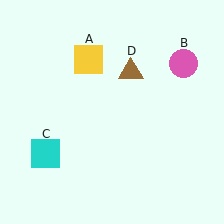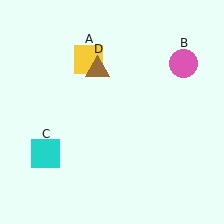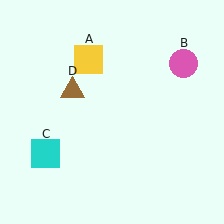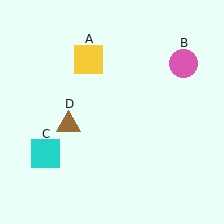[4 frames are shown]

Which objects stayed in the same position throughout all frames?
Yellow square (object A) and pink circle (object B) and cyan square (object C) remained stationary.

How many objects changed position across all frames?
1 object changed position: brown triangle (object D).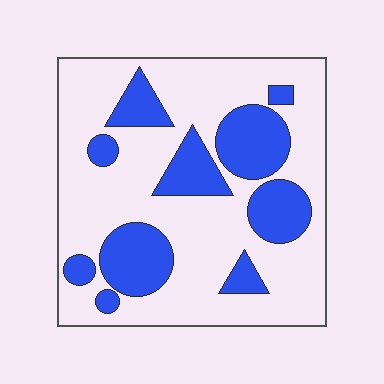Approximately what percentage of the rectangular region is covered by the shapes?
Approximately 30%.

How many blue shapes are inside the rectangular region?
10.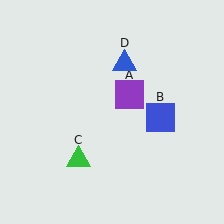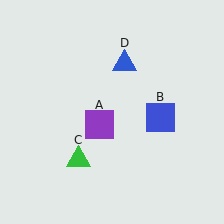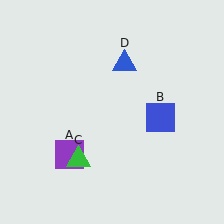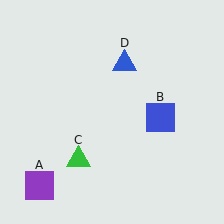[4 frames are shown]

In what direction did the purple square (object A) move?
The purple square (object A) moved down and to the left.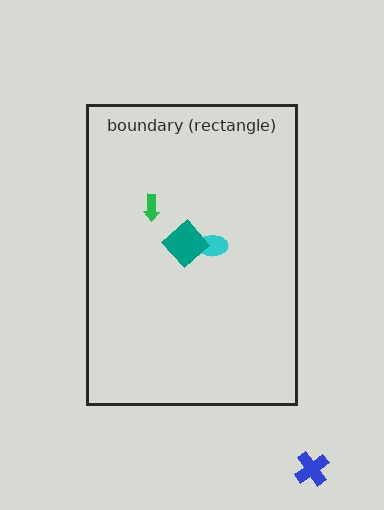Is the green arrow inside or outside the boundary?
Inside.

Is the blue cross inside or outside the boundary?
Outside.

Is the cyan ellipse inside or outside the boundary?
Inside.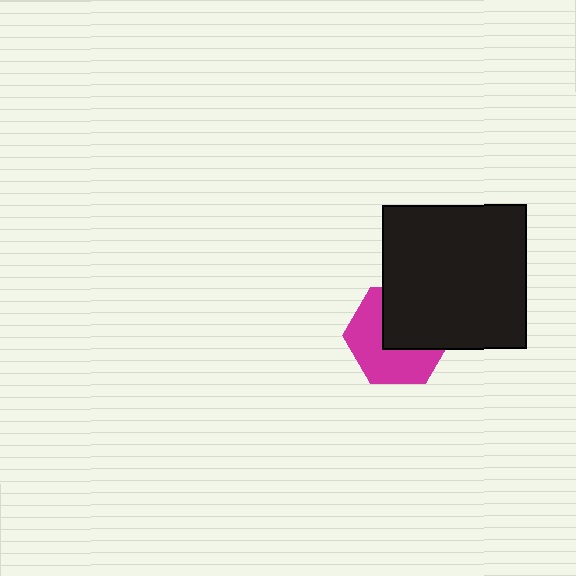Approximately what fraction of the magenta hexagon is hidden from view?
Roughly 47% of the magenta hexagon is hidden behind the black square.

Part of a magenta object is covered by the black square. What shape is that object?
It is a hexagon.